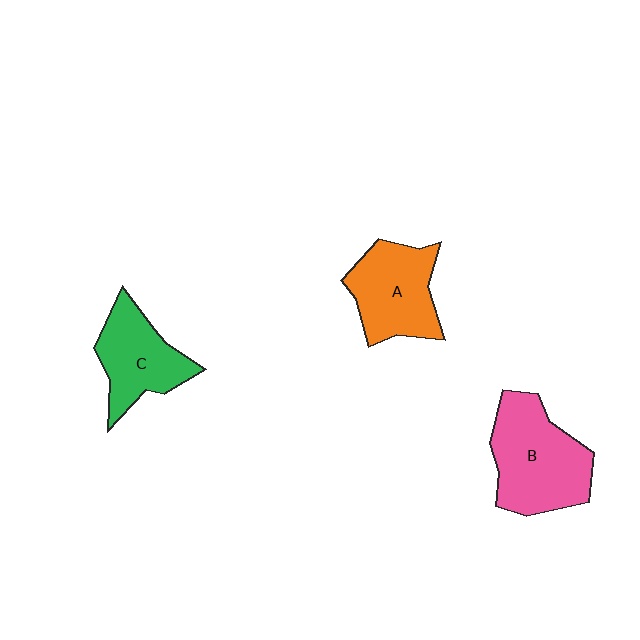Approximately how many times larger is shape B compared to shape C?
Approximately 1.4 times.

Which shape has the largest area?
Shape B (pink).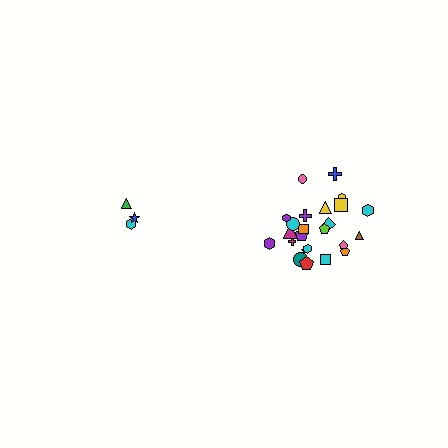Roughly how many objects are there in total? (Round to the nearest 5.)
Roughly 30 objects in total.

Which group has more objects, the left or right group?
The right group.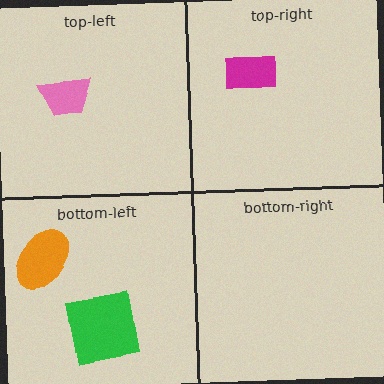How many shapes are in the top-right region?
1.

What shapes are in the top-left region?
The pink trapezoid.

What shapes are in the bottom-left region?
The green square, the orange ellipse.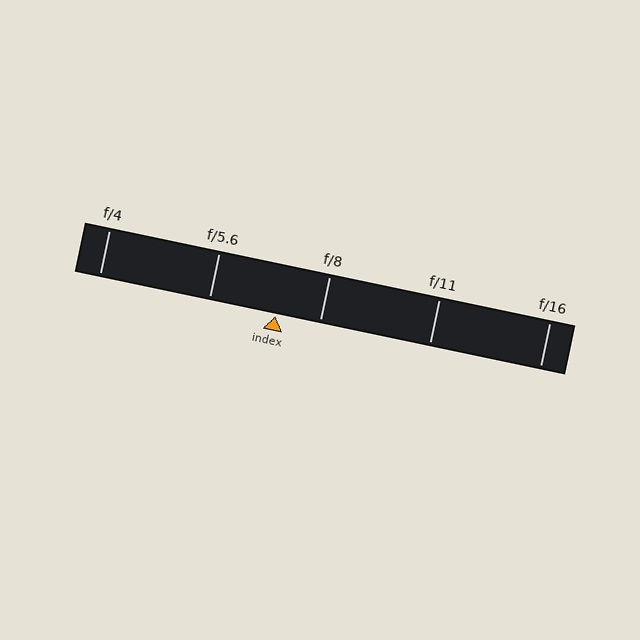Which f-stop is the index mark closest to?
The index mark is closest to f/8.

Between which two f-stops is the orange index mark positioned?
The index mark is between f/5.6 and f/8.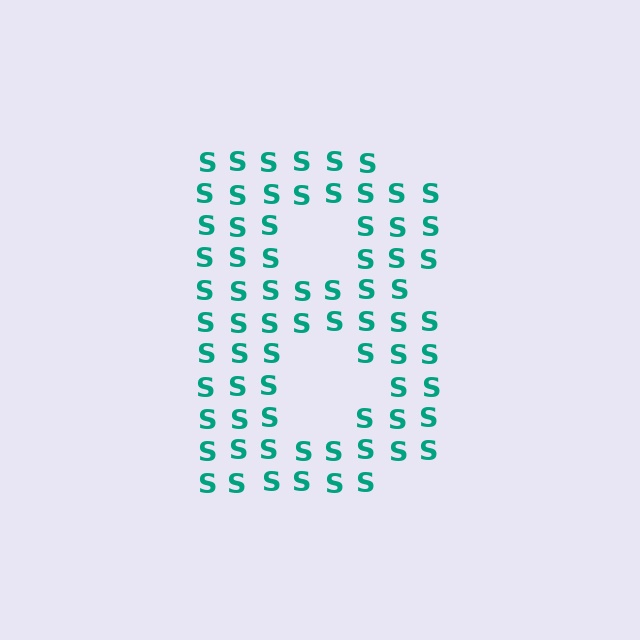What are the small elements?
The small elements are letter S's.